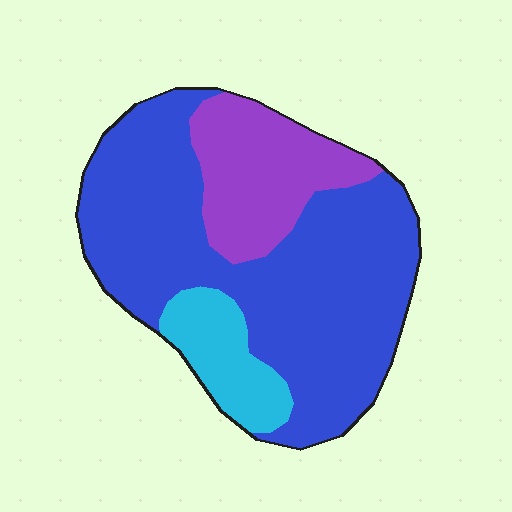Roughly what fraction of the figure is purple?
Purple takes up less than a quarter of the figure.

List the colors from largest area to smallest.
From largest to smallest: blue, purple, cyan.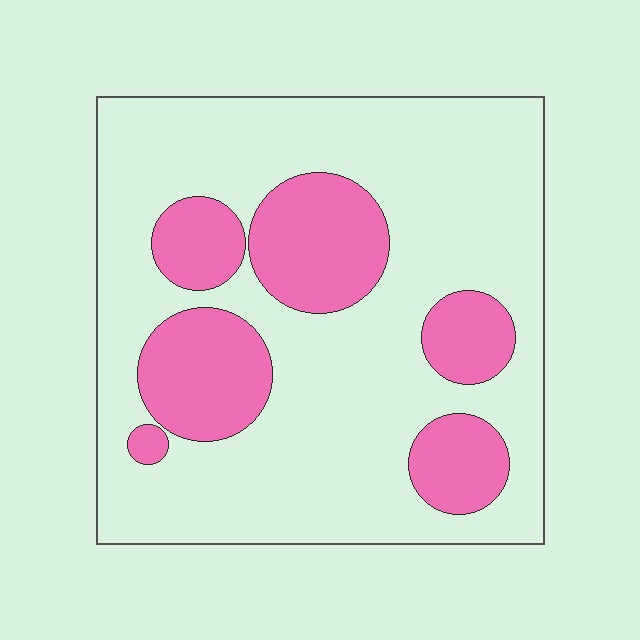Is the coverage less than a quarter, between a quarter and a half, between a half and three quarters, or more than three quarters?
Between a quarter and a half.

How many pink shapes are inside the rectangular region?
6.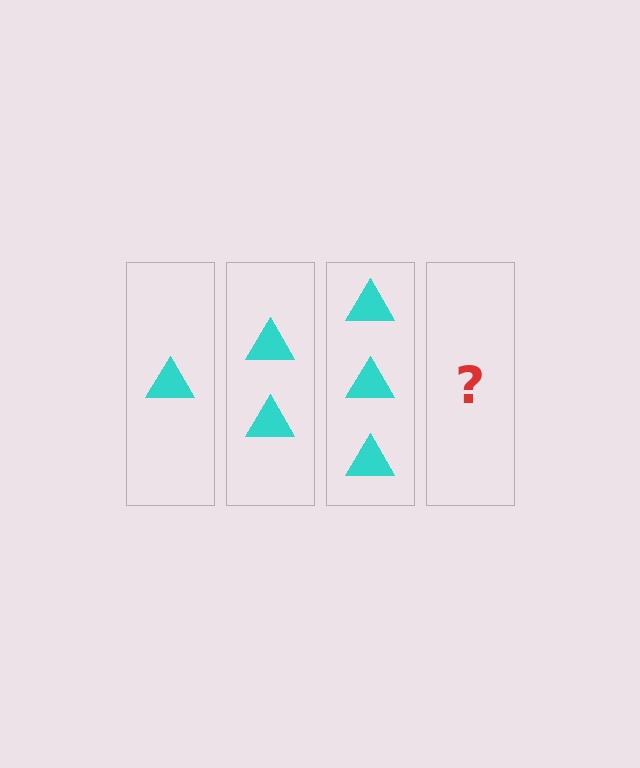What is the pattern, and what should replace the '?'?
The pattern is that each step adds one more triangle. The '?' should be 4 triangles.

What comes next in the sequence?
The next element should be 4 triangles.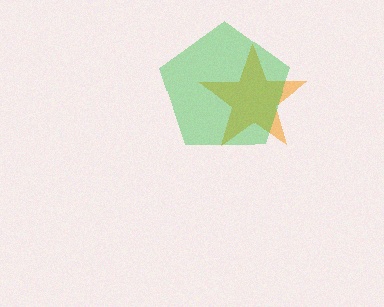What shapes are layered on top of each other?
The layered shapes are: an orange star, a green pentagon.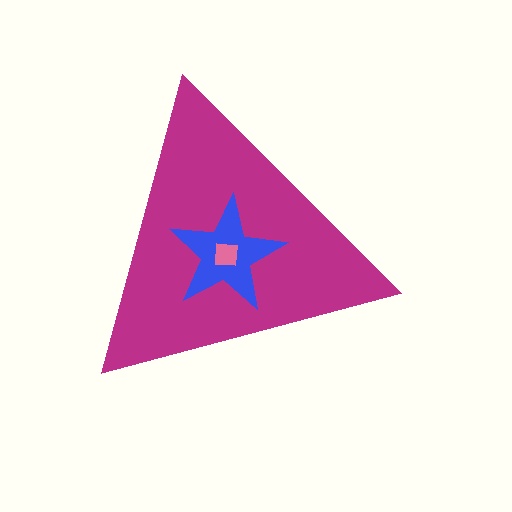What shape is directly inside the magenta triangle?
The blue star.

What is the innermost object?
The pink square.